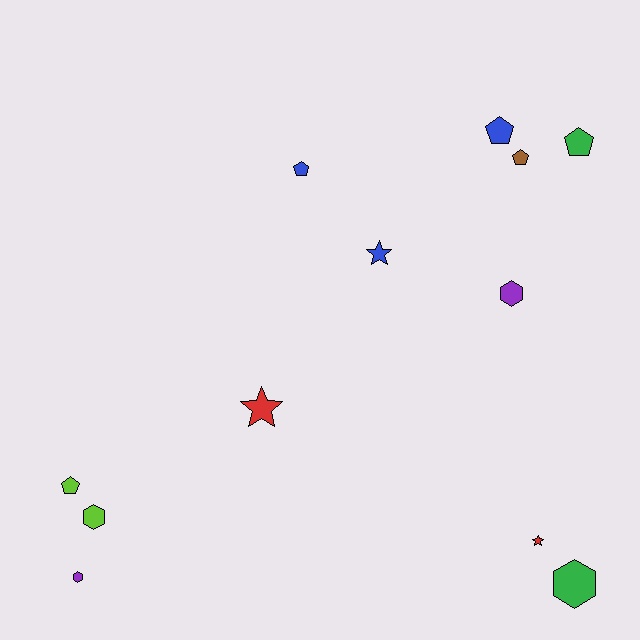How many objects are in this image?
There are 12 objects.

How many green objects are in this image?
There are 2 green objects.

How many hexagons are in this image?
There are 4 hexagons.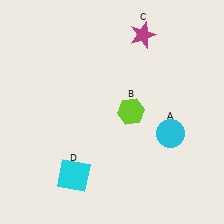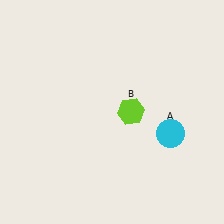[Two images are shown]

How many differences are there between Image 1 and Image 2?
There are 2 differences between the two images.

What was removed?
The cyan square (D), the magenta star (C) were removed in Image 2.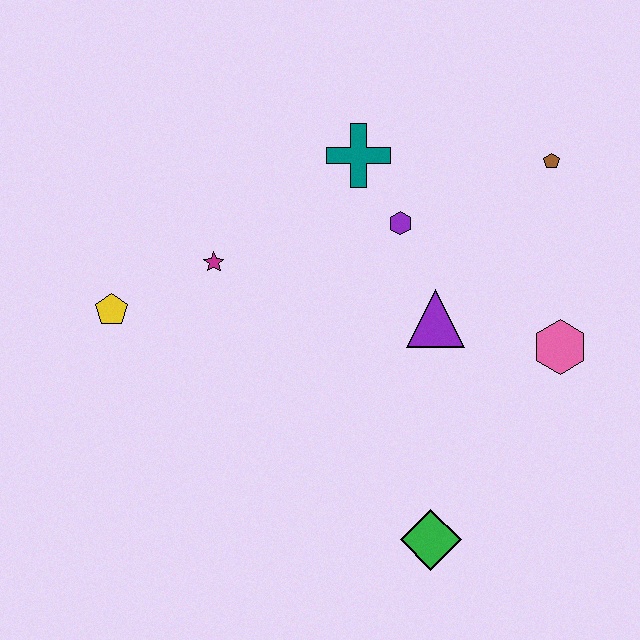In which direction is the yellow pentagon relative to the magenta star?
The yellow pentagon is to the left of the magenta star.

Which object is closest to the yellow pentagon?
The magenta star is closest to the yellow pentagon.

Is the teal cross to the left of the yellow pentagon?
No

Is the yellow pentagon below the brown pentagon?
Yes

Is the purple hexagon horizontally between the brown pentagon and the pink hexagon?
No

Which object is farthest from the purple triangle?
The yellow pentagon is farthest from the purple triangle.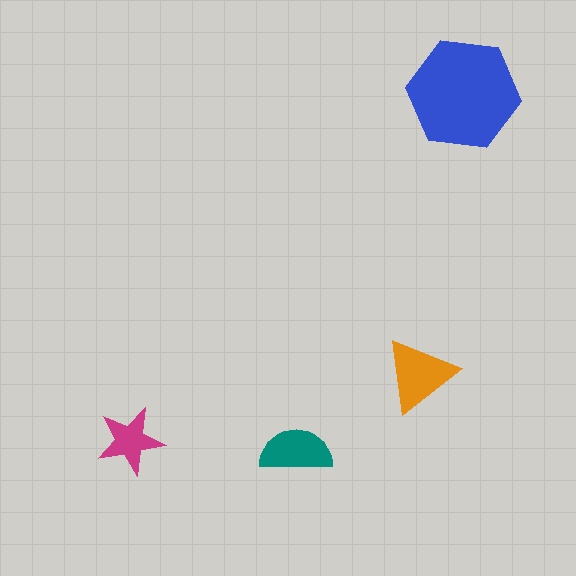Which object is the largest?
The blue hexagon.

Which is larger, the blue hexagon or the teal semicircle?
The blue hexagon.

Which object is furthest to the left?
The magenta star is leftmost.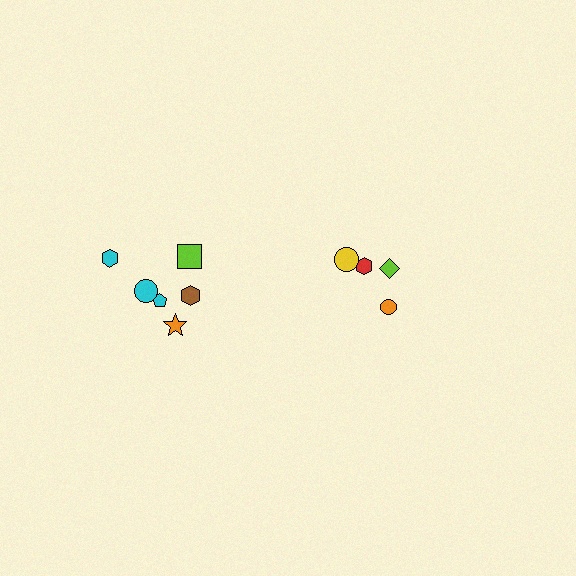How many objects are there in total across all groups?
There are 10 objects.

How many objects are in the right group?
There are 4 objects.